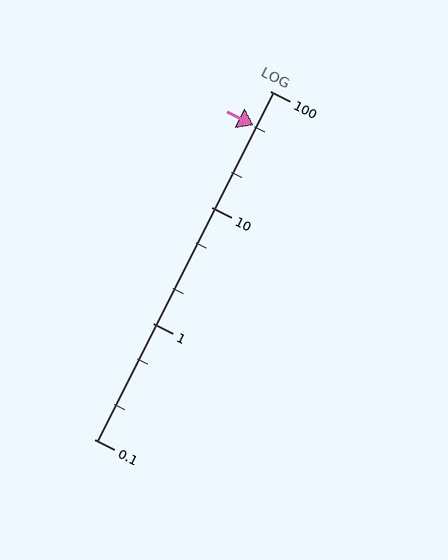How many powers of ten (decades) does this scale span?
The scale spans 3 decades, from 0.1 to 100.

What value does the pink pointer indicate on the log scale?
The pointer indicates approximately 51.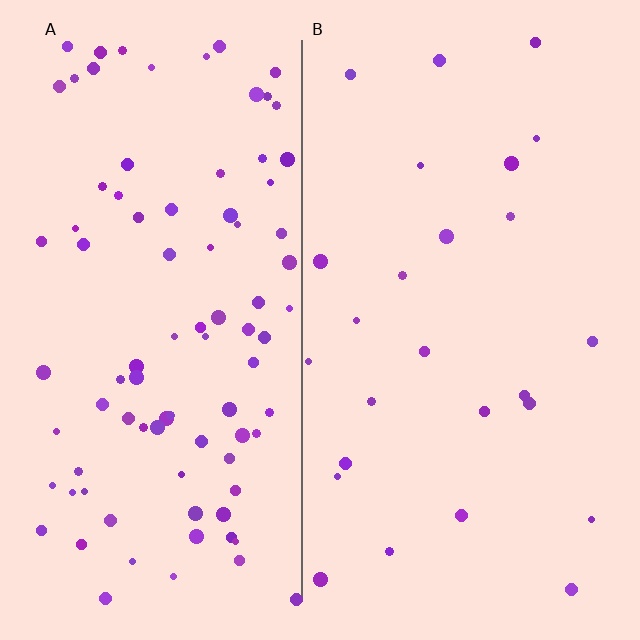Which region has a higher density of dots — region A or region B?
A (the left).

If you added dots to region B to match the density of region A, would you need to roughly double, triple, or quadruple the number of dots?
Approximately quadruple.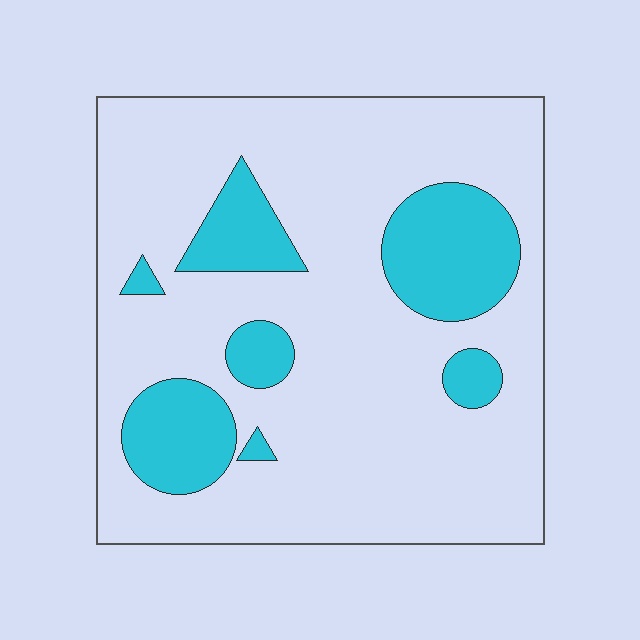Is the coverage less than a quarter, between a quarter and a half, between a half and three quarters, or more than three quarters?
Less than a quarter.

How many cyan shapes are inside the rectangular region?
7.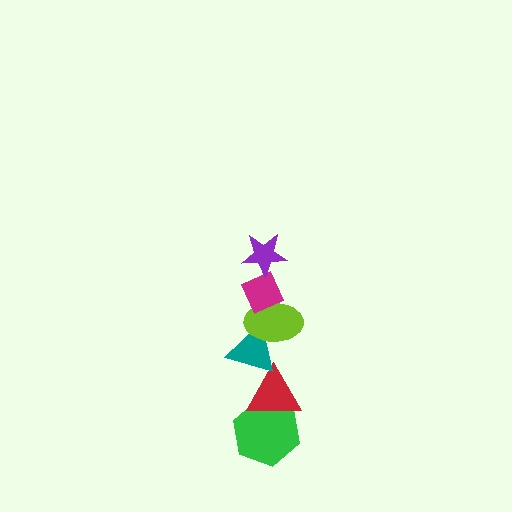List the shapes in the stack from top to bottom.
From top to bottom: the purple star, the magenta diamond, the lime ellipse, the teal triangle, the red triangle, the green hexagon.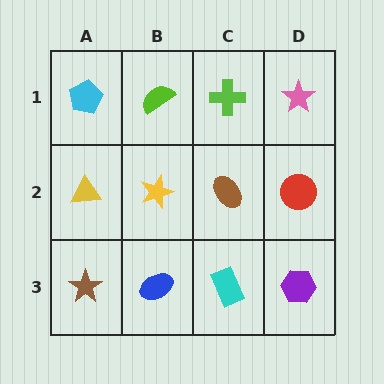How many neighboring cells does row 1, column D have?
2.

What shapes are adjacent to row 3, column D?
A red circle (row 2, column D), a cyan rectangle (row 3, column C).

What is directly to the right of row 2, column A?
A yellow star.